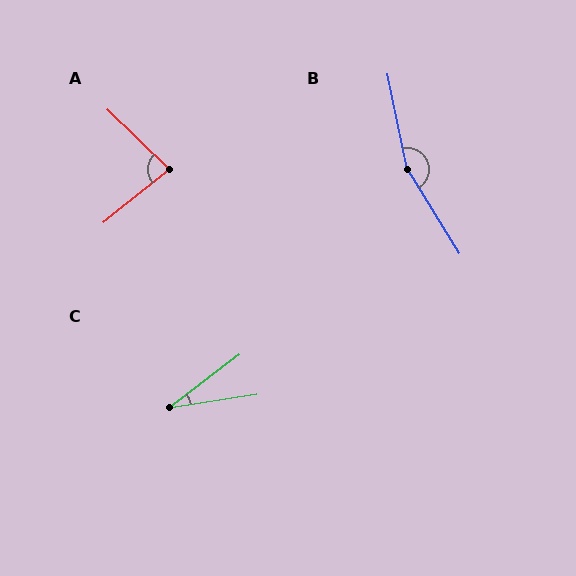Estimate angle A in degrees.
Approximately 83 degrees.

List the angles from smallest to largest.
C (28°), A (83°), B (160°).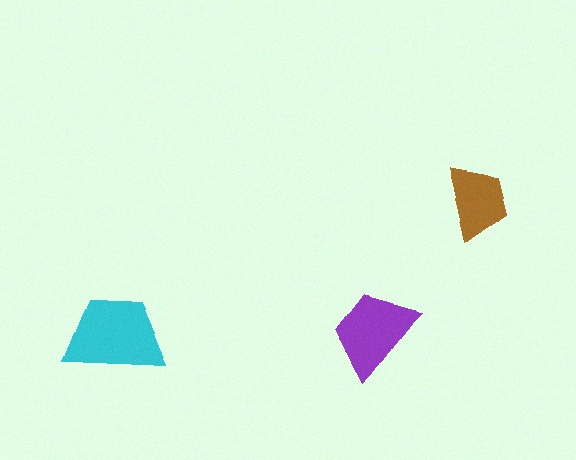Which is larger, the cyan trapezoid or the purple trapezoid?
The cyan one.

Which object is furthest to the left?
The cyan trapezoid is leftmost.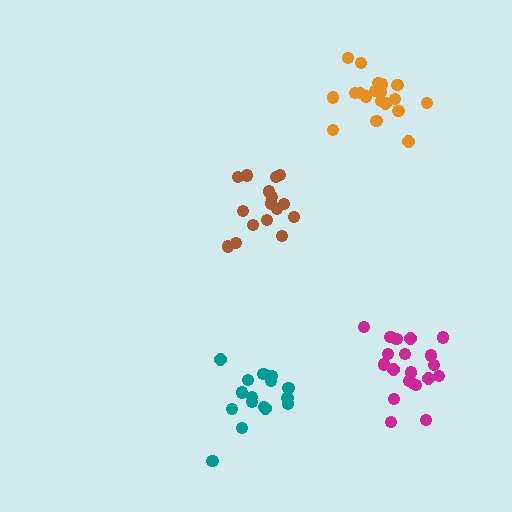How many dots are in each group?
Group 1: 16 dots, Group 2: 16 dots, Group 3: 19 dots, Group 4: 20 dots (71 total).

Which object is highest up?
The orange cluster is topmost.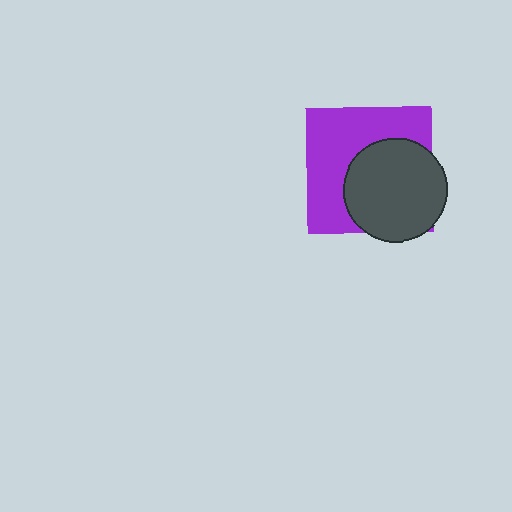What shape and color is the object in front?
The object in front is a dark gray circle.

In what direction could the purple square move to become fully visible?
The purple square could move toward the upper-left. That would shift it out from behind the dark gray circle entirely.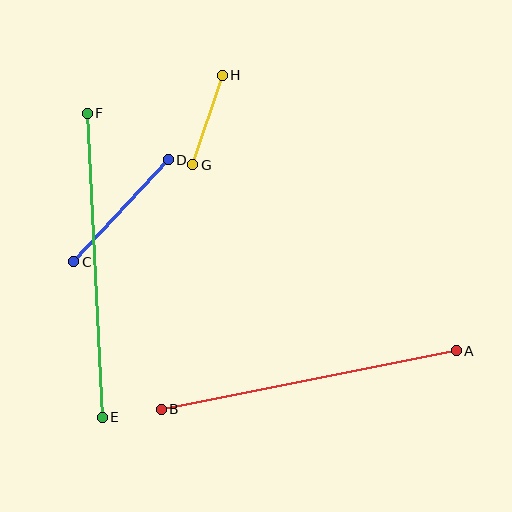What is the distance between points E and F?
The distance is approximately 304 pixels.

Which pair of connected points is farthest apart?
Points E and F are farthest apart.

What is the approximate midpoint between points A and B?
The midpoint is at approximately (309, 380) pixels.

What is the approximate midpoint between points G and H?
The midpoint is at approximately (208, 120) pixels.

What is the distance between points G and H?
The distance is approximately 94 pixels.